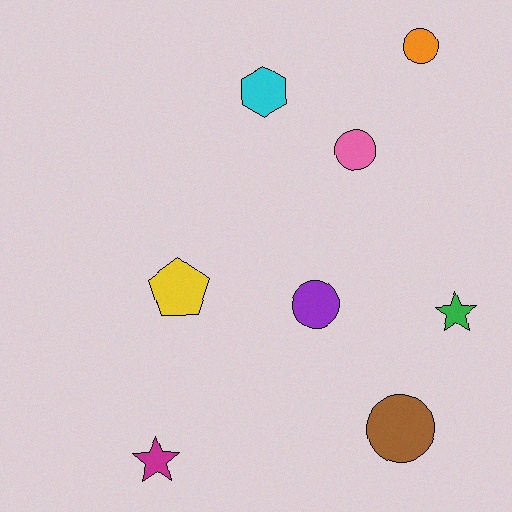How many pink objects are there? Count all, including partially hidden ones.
There is 1 pink object.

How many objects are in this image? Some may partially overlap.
There are 8 objects.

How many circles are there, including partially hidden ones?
There are 4 circles.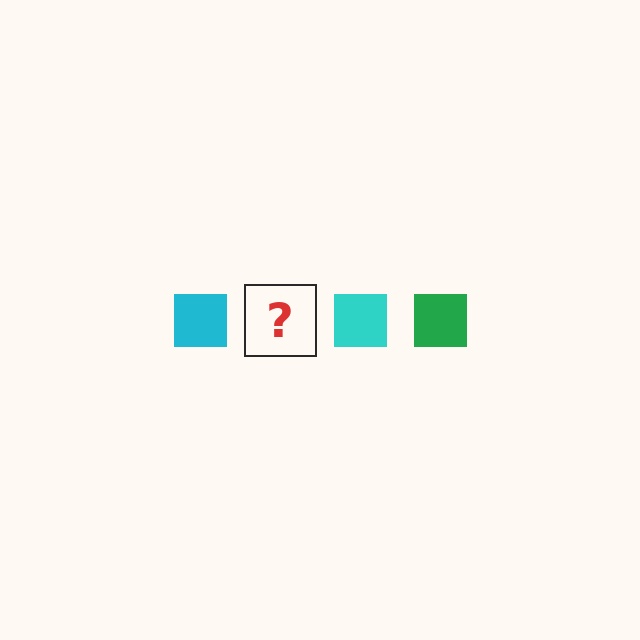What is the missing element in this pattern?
The missing element is a green square.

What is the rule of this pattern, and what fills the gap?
The rule is that the pattern cycles through cyan, green squares. The gap should be filled with a green square.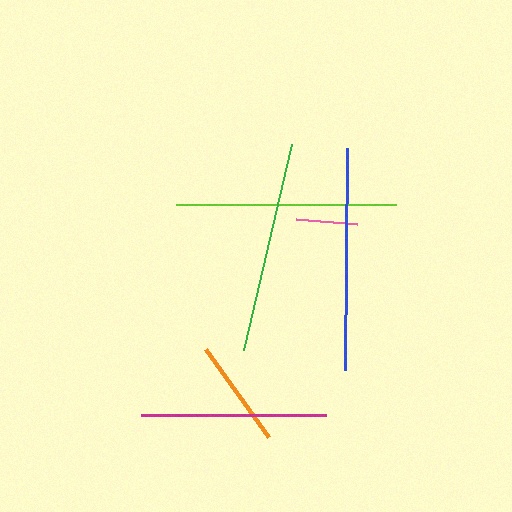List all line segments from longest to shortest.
From longest to shortest: blue, lime, green, magenta, orange, pink.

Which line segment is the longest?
The blue line is the longest at approximately 222 pixels.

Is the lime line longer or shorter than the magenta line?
The lime line is longer than the magenta line.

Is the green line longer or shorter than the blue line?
The blue line is longer than the green line.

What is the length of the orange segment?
The orange segment is approximately 108 pixels long.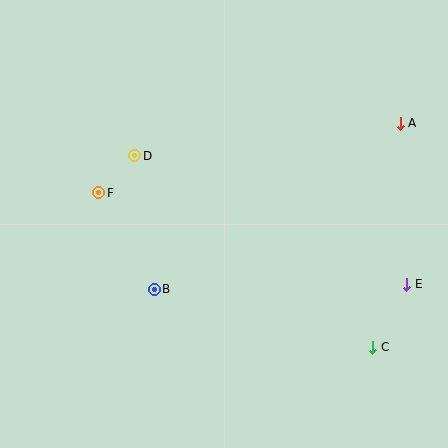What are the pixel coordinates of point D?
Point D is at (135, 156).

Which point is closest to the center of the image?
Point B at (154, 289) is closest to the center.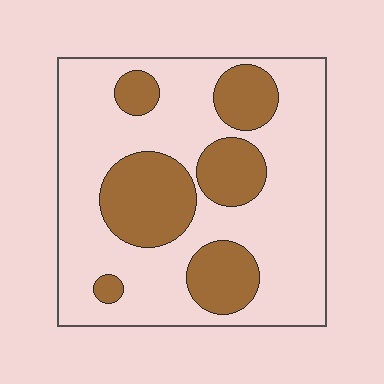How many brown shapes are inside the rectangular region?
6.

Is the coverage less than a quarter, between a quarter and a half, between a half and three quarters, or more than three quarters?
Between a quarter and a half.